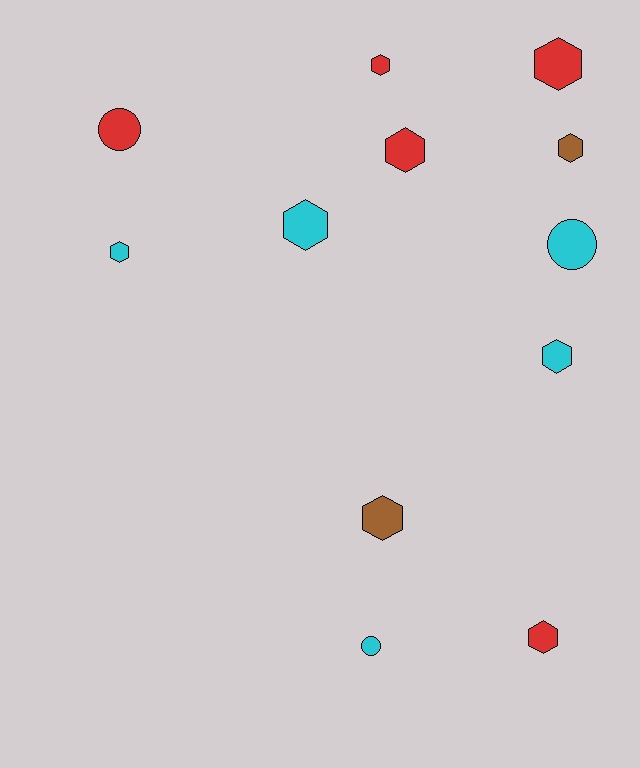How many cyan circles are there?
There are 2 cyan circles.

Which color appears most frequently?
Cyan, with 5 objects.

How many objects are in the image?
There are 12 objects.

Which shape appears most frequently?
Hexagon, with 9 objects.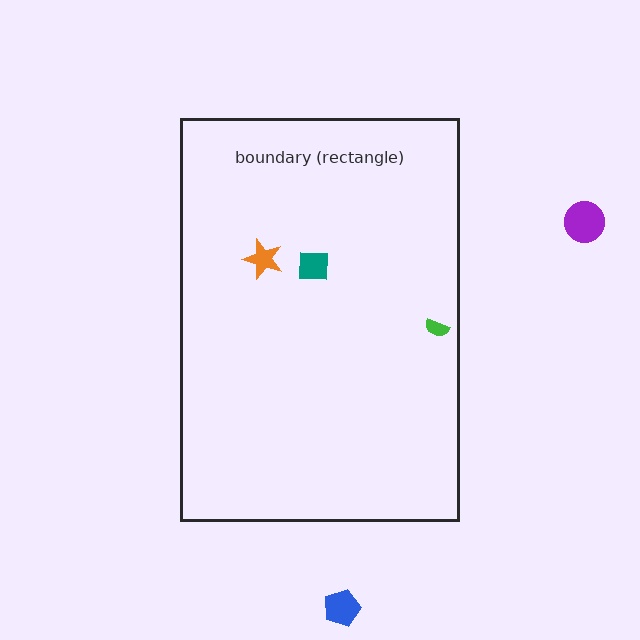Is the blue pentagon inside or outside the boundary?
Outside.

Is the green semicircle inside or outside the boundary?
Inside.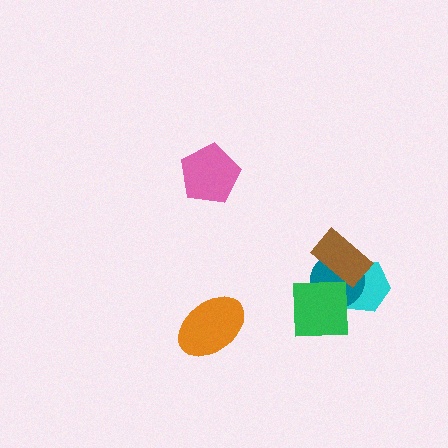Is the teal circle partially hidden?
Yes, it is partially covered by another shape.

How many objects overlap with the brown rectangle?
2 objects overlap with the brown rectangle.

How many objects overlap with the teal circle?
3 objects overlap with the teal circle.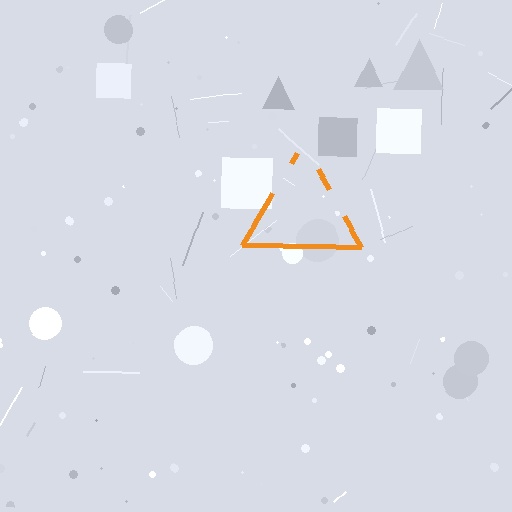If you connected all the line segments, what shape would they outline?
They would outline a triangle.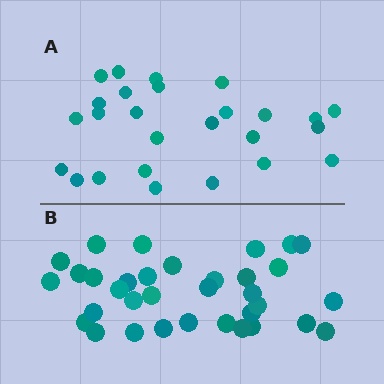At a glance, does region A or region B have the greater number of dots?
Region B (the bottom region) has more dots.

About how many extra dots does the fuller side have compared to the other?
Region B has roughly 8 or so more dots than region A.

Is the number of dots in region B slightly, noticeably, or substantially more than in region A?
Region B has noticeably more, but not dramatically so. The ratio is roughly 1.3 to 1.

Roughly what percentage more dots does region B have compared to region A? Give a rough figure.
About 30% more.